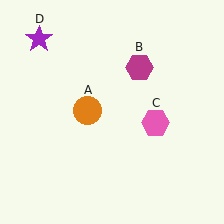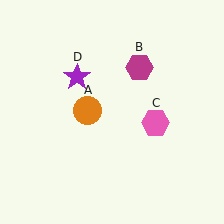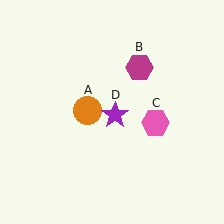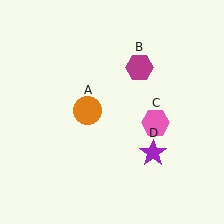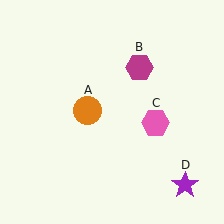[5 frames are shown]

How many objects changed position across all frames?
1 object changed position: purple star (object D).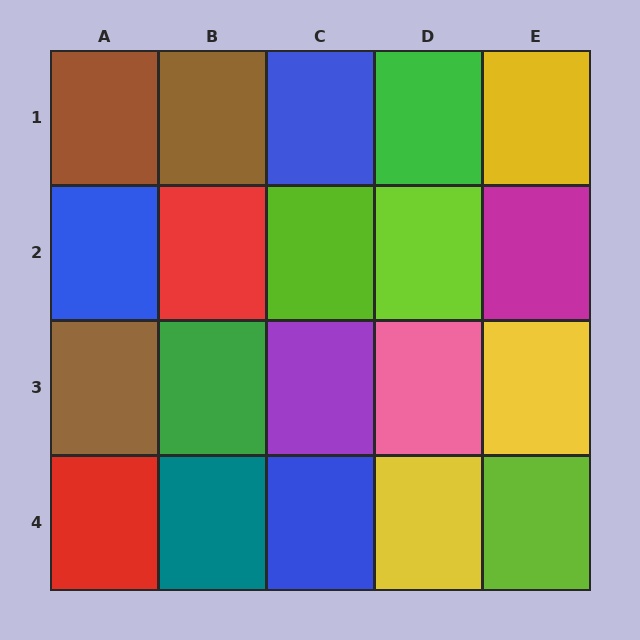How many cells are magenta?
1 cell is magenta.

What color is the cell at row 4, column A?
Red.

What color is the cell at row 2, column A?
Blue.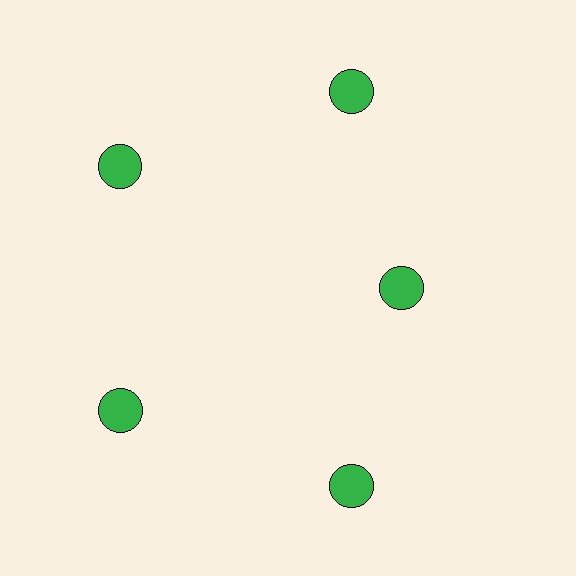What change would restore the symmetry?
The symmetry would be restored by moving it outward, back onto the ring so that all 5 circles sit at equal angles and equal distance from the center.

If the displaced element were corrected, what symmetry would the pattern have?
It would have 5-fold rotational symmetry — the pattern would map onto itself every 72 degrees.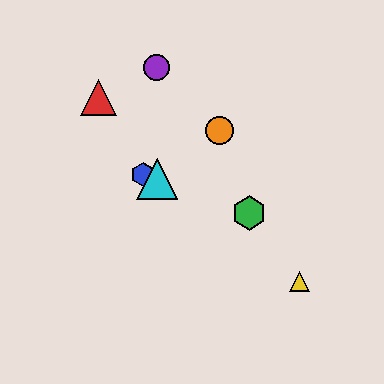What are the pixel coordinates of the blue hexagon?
The blue hexagon is at (143, 174).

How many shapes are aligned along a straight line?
3 shapes (the blue hexagon, the green hexagon, the cyan triangle) are aligned along a straight line.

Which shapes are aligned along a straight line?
The blue hexagon, the green hexagon, the cyan triangle are aligned along a straight line.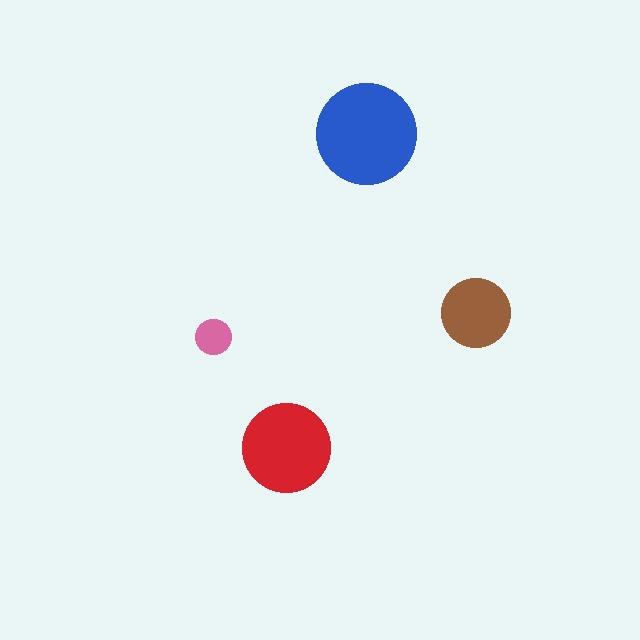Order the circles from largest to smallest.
the blue one, the red one, the brown one, the pink one.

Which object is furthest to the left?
The pink circle is leftmost.